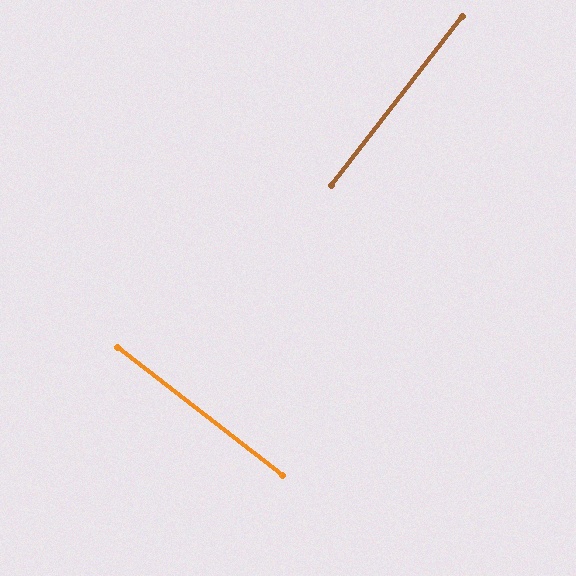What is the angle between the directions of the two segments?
Approximately 90 degrees.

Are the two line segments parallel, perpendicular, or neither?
Perpendicular — they meet at approximately 90°.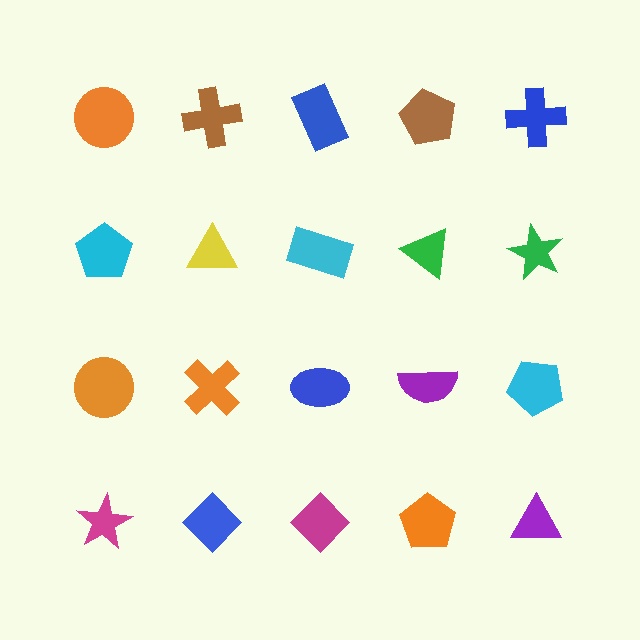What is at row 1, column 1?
An orange circle.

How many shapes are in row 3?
5 shapes.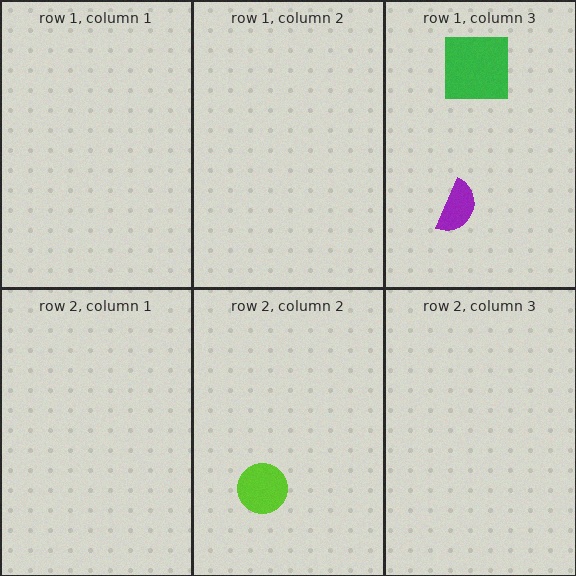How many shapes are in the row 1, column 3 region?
2.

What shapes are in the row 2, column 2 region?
The lime circle.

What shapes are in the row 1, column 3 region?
The green square, the purple semicircle.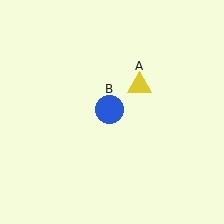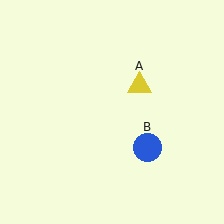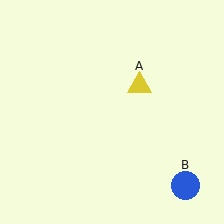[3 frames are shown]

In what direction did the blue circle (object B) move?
The blue circle (object B) moved down and to the right.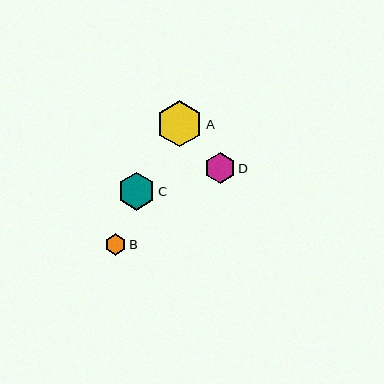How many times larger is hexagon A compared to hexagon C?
Hexagon A is approximately 1.2 times the size of hexagon C.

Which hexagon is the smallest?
Hexagon B is the smallest with a size of approximately 22 pixels.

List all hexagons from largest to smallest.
From largest to smallest: A, C, D, B.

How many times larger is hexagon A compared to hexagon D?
Hexagon A is approximately 1.5 times the size of hexagon D.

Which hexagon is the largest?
Hexagon A is the largest with a size of approximately 46 pixels.